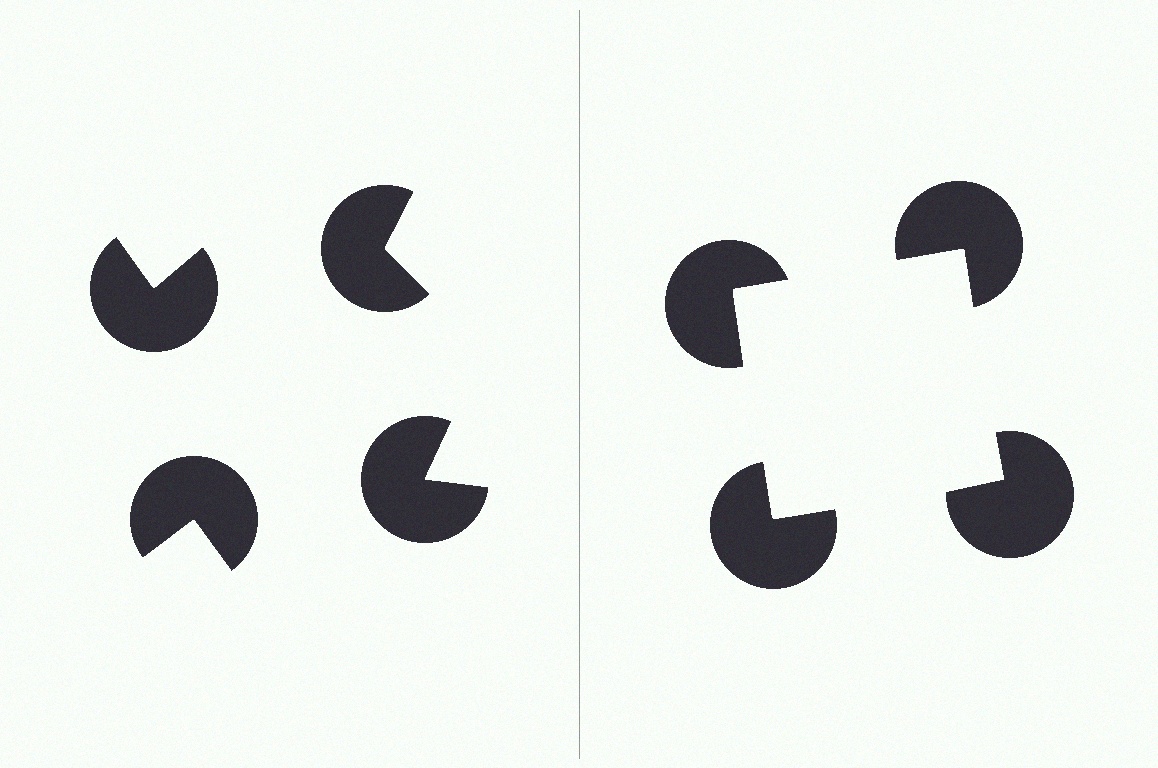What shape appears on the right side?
An illusory square.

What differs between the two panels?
The pac-man discs are positioned identically on both sides; only the wedge orientations differ. On the right they align to a square; on the left they are misaligned.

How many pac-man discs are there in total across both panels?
8 — 4 on each side.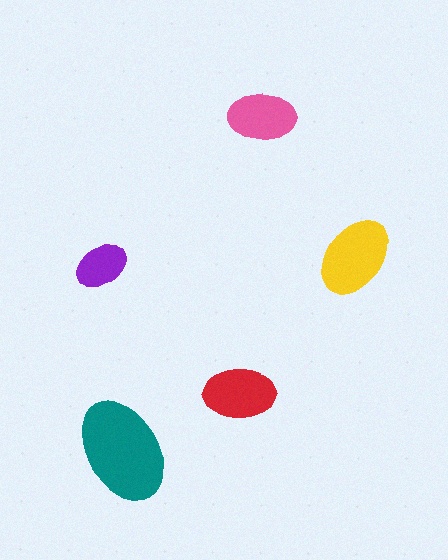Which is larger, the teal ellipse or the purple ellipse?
The teal one.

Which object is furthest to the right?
The yellow ellipse is rightmost.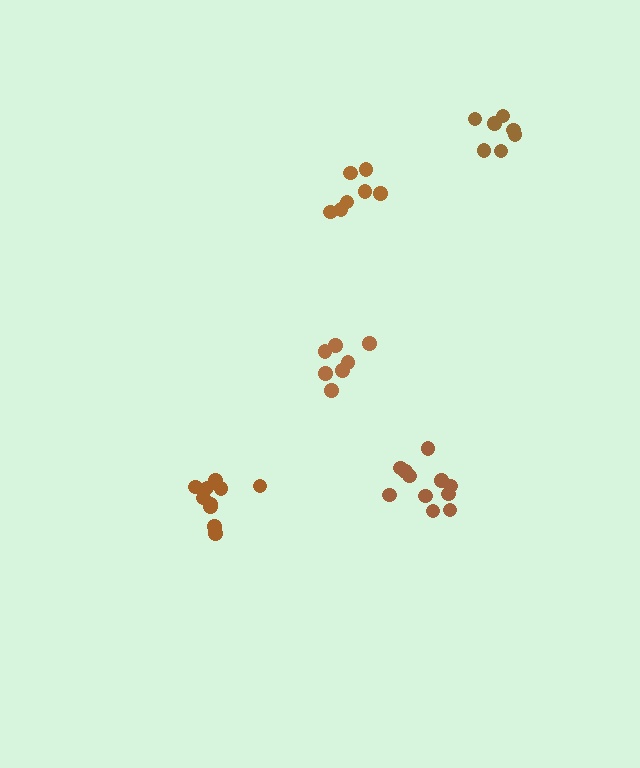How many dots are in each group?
Group 1: 11 dots, Group 2: 10 dots, Group 3: 7 dots, Group 4: 7 dots, Group 5: 7 dots (42 total).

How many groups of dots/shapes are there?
There are 5 groups.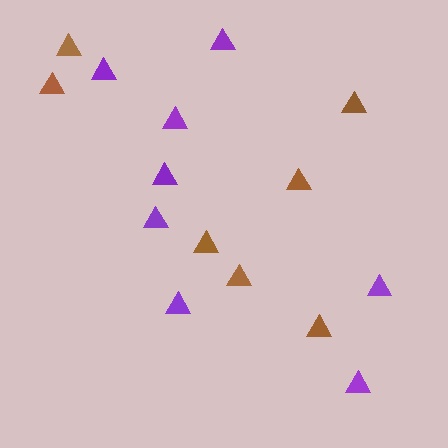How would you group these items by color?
There are 2 groups: one group of purple triangles (8) and one group of brown triangles (7).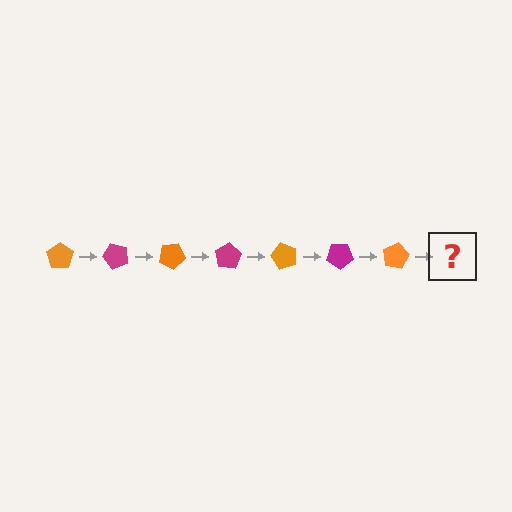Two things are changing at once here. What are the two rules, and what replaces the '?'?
The two rules are that it rotates 50 degrees each step and the color cycles through orange and magenta. The '?' should be a magenta pentagon, rotated 350 degrees from the start.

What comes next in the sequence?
The next element should be a magenta pentagon, rotated 350 degrees from the start.